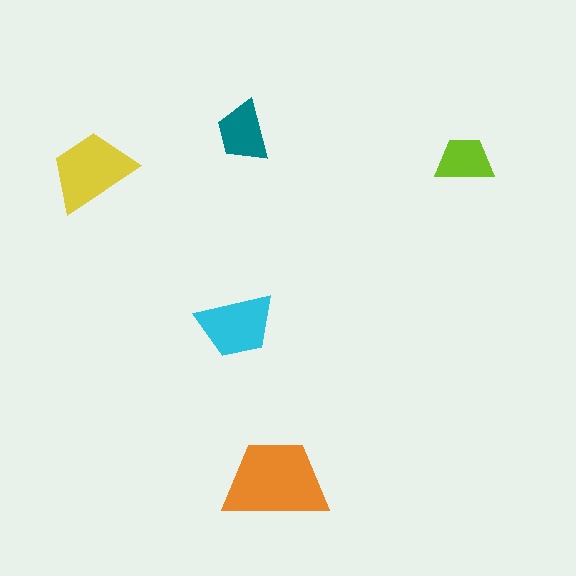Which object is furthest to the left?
The yellow trapezoid is leftmost.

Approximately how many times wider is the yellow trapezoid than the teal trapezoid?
About 1.5 times wider.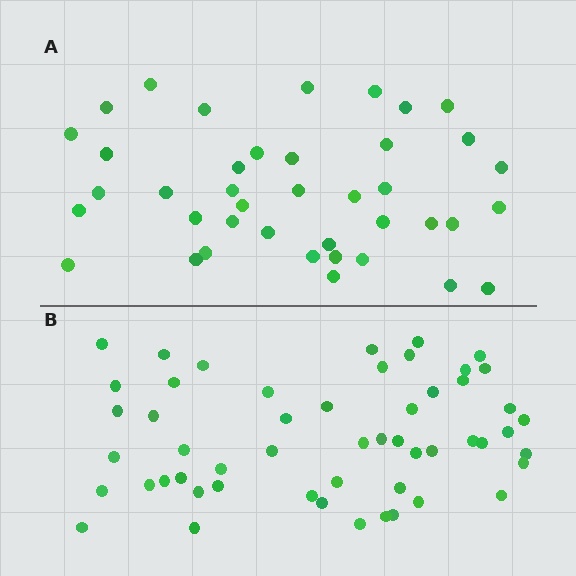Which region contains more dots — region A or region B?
Region B (the bottom region) has more dots.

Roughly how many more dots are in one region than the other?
Region B has approximately 15 more dots than region A.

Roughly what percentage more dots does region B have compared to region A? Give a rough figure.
About 30% more.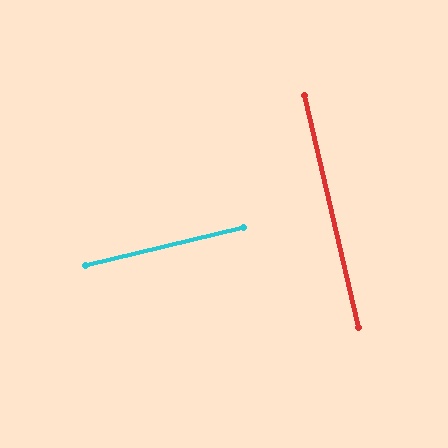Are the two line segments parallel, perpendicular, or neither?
Perpendicular — they meet at approximately 89°.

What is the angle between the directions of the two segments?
Approximately 89 degrees.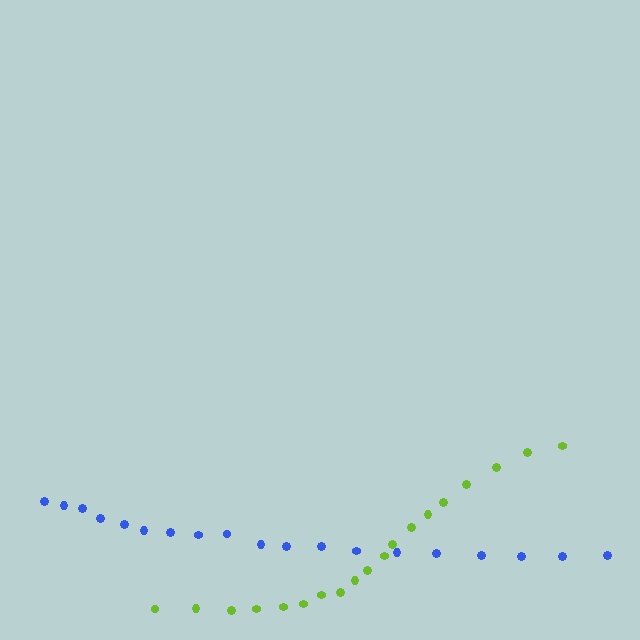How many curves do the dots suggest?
There are 2 distinct paths.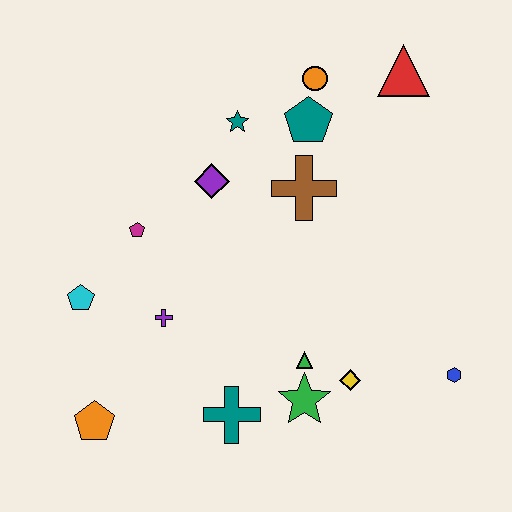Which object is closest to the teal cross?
The green star is closest to the teal cross.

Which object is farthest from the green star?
The red triangle is farthest from the green star.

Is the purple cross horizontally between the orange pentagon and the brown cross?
Yes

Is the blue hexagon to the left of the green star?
No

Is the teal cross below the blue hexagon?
Yes